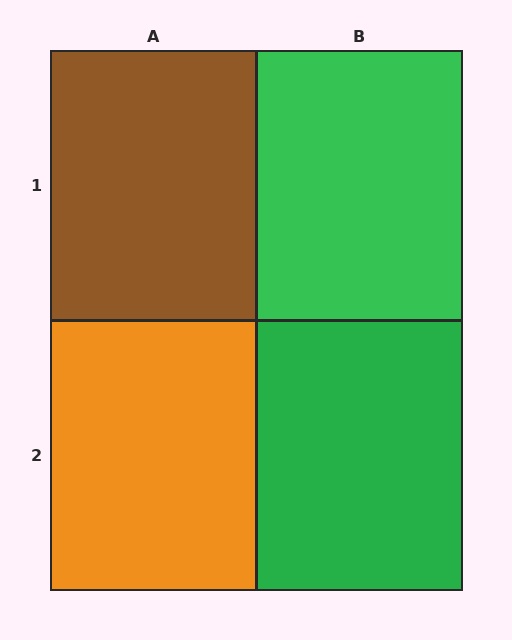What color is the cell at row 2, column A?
Orange.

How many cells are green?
2 cells are green.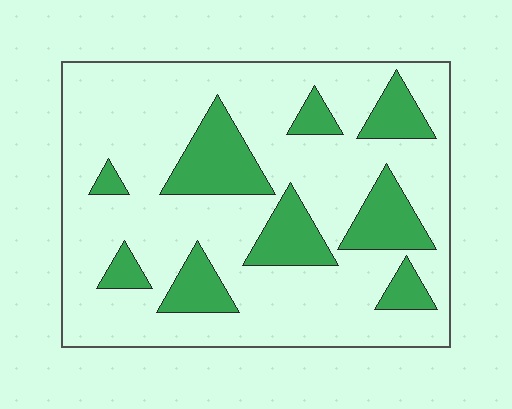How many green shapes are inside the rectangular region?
9.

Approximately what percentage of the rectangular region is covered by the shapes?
Approximately 25%.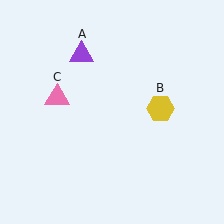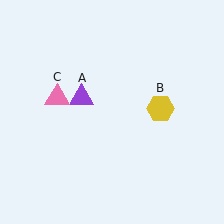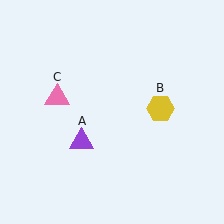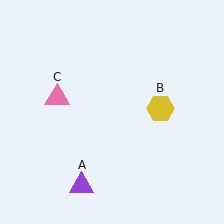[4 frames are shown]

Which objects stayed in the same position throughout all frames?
Yellow hexagon (object B) and pink triangle (object C) remained stationary.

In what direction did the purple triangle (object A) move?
The purple triangle (object A) moved down.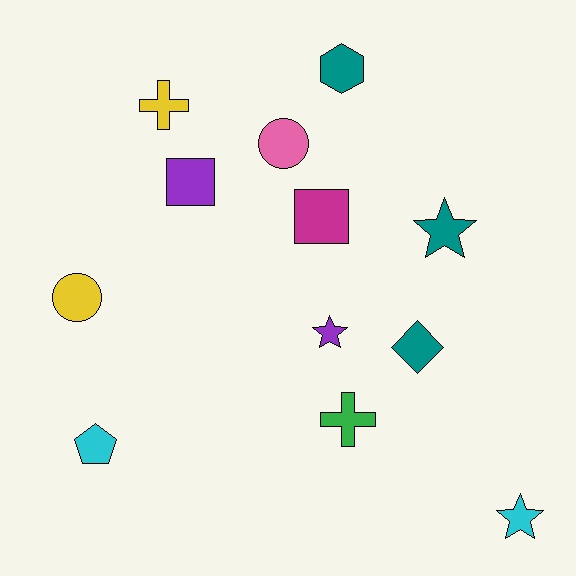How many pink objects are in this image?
There is 1 pink object.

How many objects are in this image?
There are 12 objects.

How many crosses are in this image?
There are 2 crosses.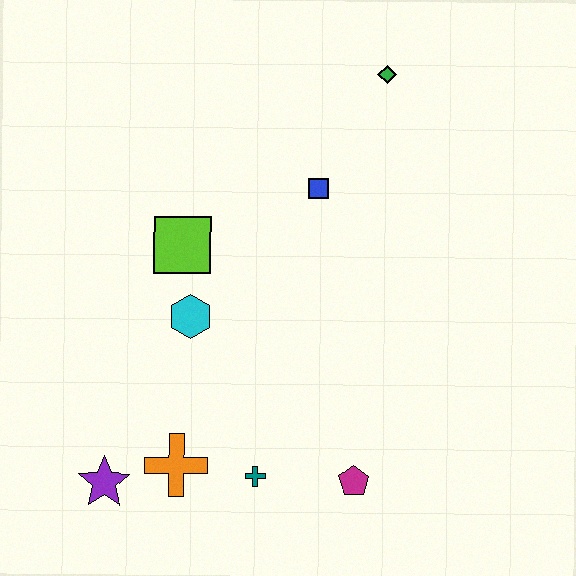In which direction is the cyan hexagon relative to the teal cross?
The cyan hexagon is above the teal cross.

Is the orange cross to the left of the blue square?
Yes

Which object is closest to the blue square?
The green diamond is closest to the blue square.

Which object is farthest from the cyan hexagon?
The green diamond is farthest from the cyan hexagon.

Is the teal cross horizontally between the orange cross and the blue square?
Yes